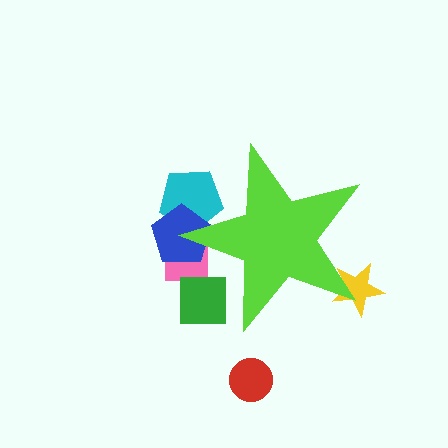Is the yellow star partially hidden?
Yes, the yellow star is partially hidden behind the lime star.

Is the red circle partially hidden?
No, the red circle is fully visible.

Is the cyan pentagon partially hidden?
Yes, the cyan pentagon is partially hidden behind the lime star.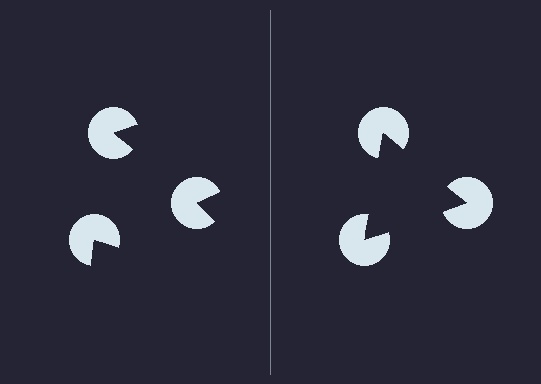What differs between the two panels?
The pac-man discs are positioned identically on both sides; only the wedge orientations differ. On the right they align to a triangle; on the left they are misaligned.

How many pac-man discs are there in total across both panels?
6 — 3 on each side.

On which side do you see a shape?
An illusory triangle appears on the right side. On the left side the wedge cuts are rotated, so no coherent shape forms.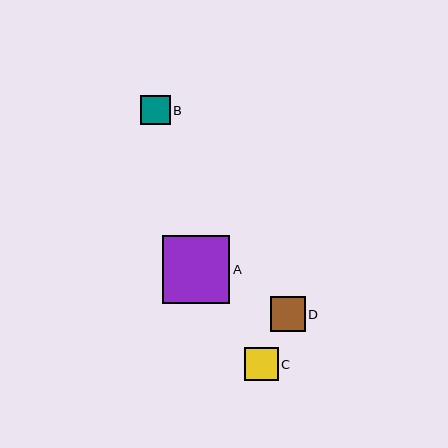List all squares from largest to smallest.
From largest to smallest: A, D, C, B.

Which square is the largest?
Square A is the largest with a size of approximately 68 pixels.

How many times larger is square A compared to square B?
Square A is approximately 2.3 times the size of square B.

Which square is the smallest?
Square B is the smallest with a size of approximately 30 pixels.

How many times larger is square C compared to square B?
Square C is approximately 1.1 times the size of square B.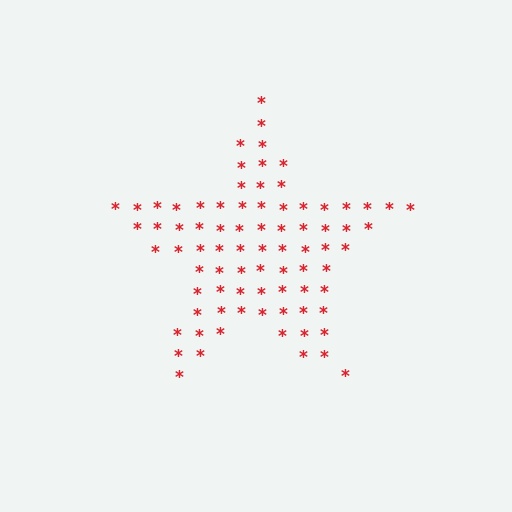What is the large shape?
The large shape is a star.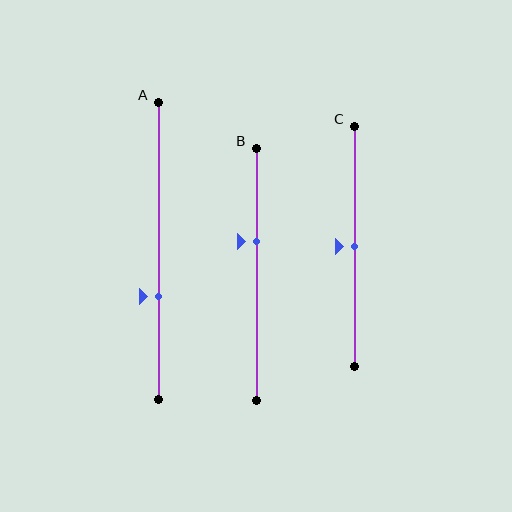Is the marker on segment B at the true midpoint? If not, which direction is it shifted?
No, the marker on segment B is shifted upward by about 13% of the segment length.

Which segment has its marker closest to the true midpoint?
Segment C has its marker closest to the true midpoint.